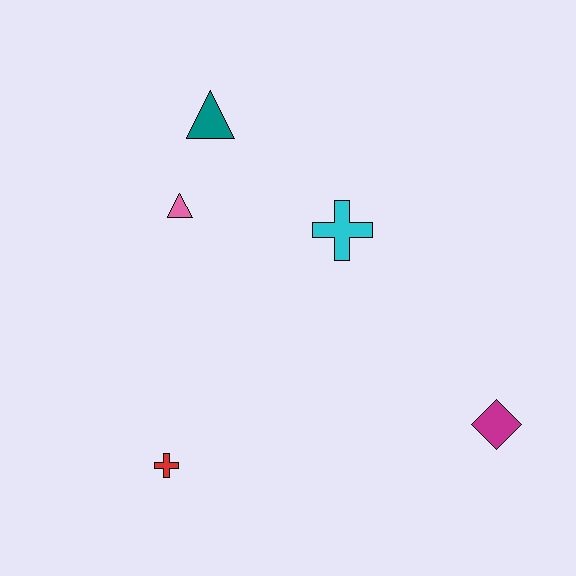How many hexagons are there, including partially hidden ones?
There are no hexagons.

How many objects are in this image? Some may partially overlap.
There are 5 objects.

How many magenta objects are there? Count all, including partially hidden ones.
There is 1 magenta object.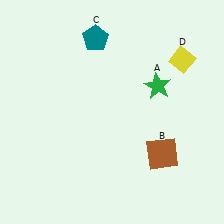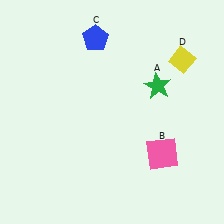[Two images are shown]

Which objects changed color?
B changed from brown to pink. C changed from teal to blue.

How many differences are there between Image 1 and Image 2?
There are 2 differences between the two images.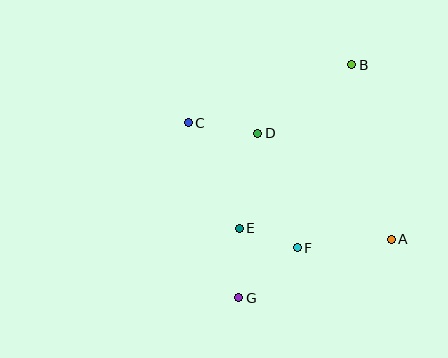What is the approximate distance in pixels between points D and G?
The distance between D and G is approximately 166 pixels.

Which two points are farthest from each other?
Points B and G are farthest from each other.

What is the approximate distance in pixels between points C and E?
The distance between C and E is approximately 117 pixels.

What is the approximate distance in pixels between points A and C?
The distance between A and C is approximately 234 pixels.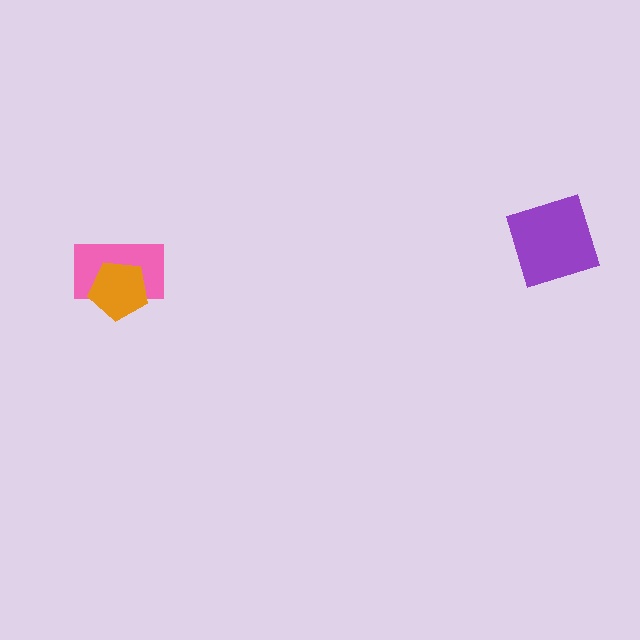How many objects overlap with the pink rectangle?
1 object overlaps with the pink rectangle.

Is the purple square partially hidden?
No, no other shape covers it.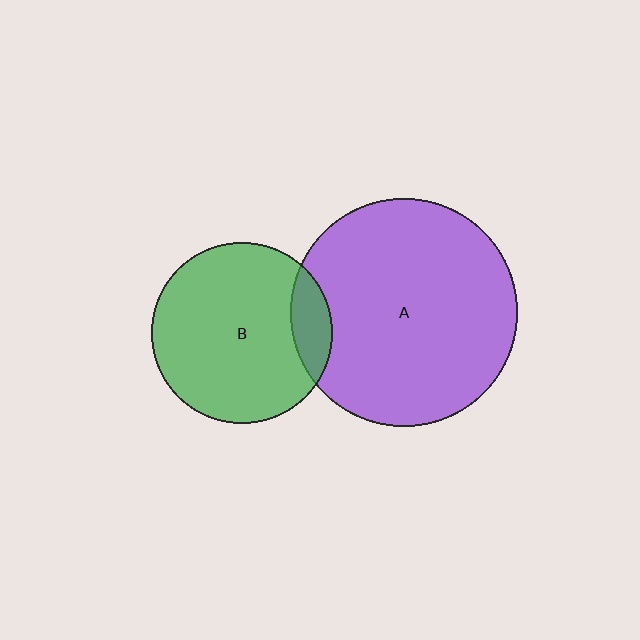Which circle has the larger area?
Circle A (purple).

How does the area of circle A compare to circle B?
Approximately 1.6 times.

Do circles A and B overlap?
Yes.